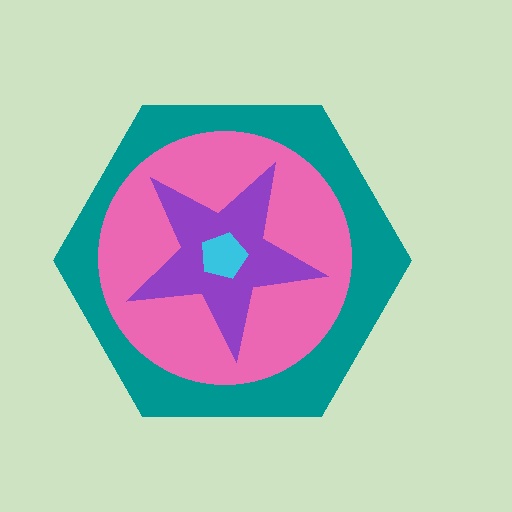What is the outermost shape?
The teal hexagon.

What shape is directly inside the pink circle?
The purple star.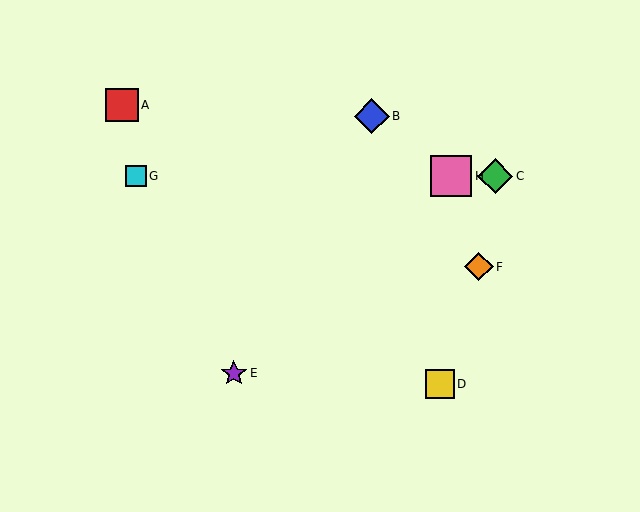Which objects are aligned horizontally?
Objects C, G, H are aligned horizontally.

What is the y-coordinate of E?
Object E is at y≈373.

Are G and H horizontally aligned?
Yes, both are at y≈176.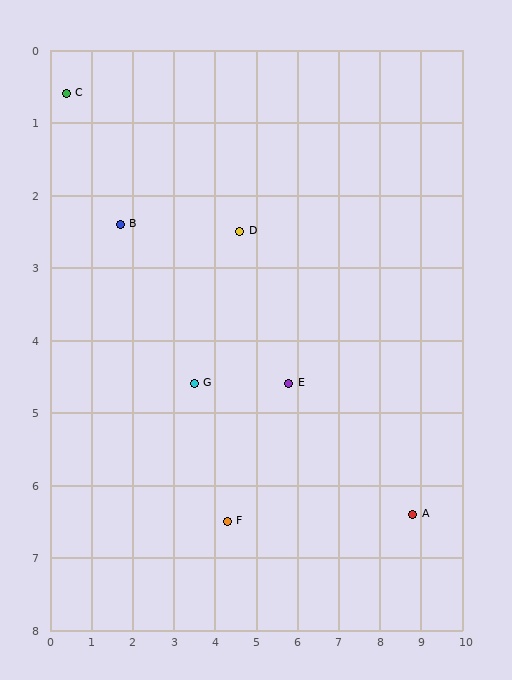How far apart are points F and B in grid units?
Points F and B are about 4.9 grid units apart.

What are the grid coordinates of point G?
Point G is at approximately (3.5, 4.6).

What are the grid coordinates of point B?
Point B is at approximately (1.7, 2.4).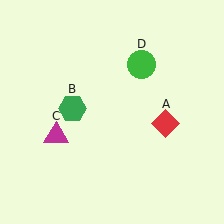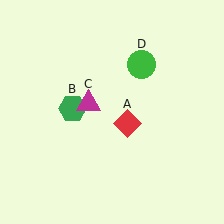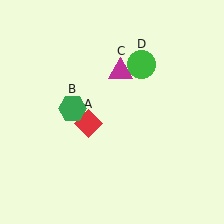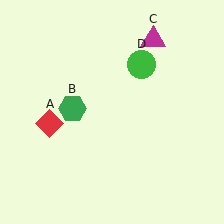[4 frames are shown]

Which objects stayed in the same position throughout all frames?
Green hexagon (object B) and green circle (object D) remained stationary.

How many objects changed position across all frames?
2 objects changed position: red diamond (object A), magenta triangle (object C).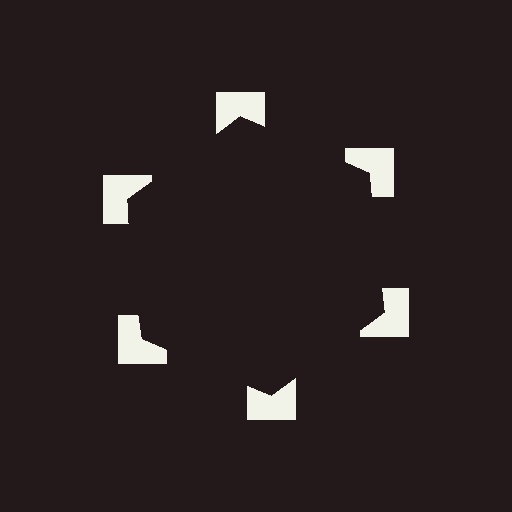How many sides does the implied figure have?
6 sides.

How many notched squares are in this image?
There are 6 — one at each vertex of the illusory hexagon.